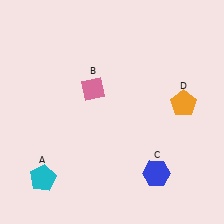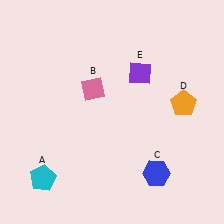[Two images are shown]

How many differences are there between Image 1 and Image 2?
There is 1 difference between the two images.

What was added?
A purple diamond (E) was added in Image 2.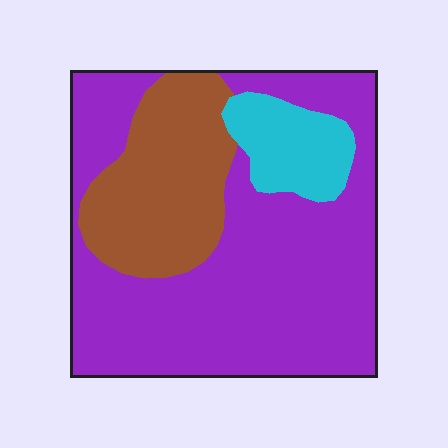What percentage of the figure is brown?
Brown takes up about one quarter (1/4) of the figure.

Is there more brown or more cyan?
Brown.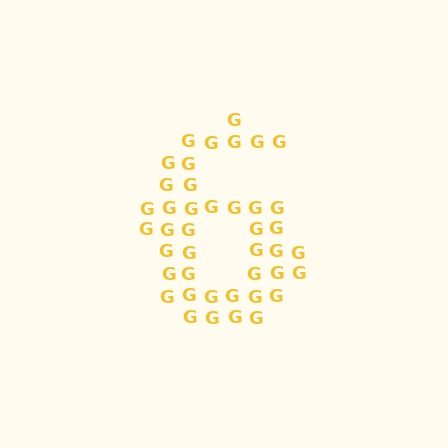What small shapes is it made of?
It is made of small letter G's.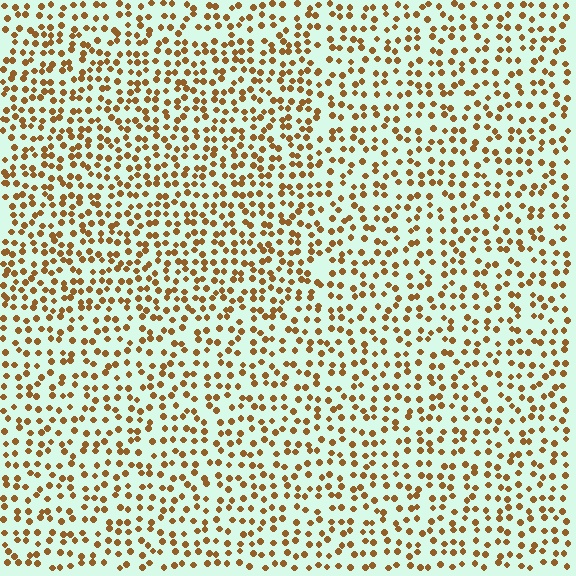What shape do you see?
I see a rectangle.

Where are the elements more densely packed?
The elements are more densely packed inside the rectangle boundary.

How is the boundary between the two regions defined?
The boundary is defined by a change in element density (approximately 1.4x ratio). All elements are the same color, size, and shape.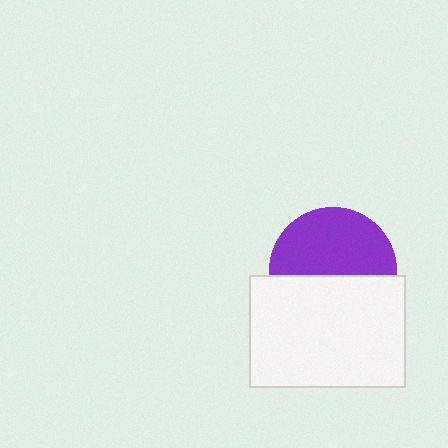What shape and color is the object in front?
The object in front is a white rectangle.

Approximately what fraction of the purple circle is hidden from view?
Roughly 46% of the purple circle is hidden behind the white rectangle.